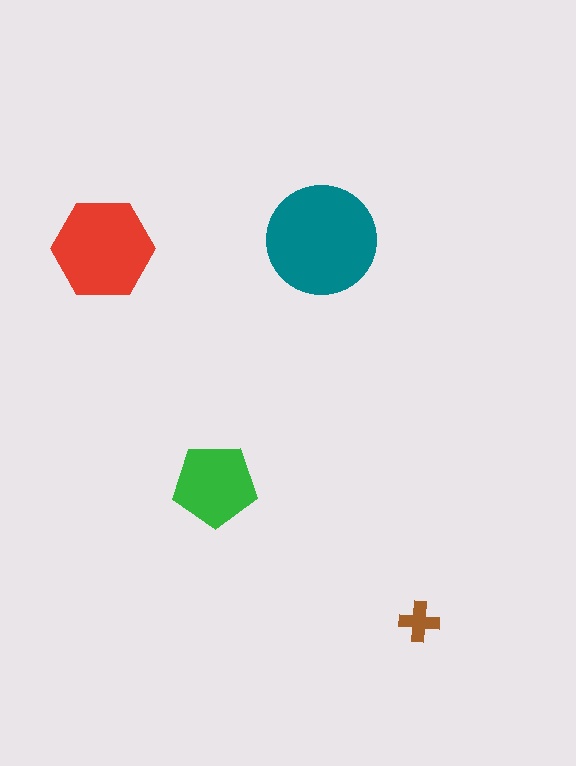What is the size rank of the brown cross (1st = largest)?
4th.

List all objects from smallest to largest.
The brown cross, the green pentagon, the red hexagon, the teal circle.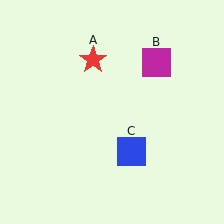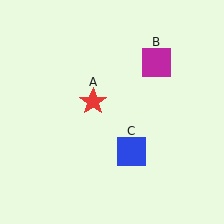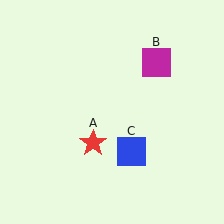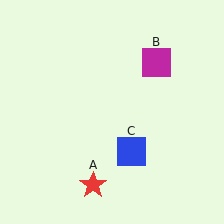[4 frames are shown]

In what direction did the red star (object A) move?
The red star (object A) moved down.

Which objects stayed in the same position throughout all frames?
Magenta square (object B) and blue square (object C) remained stationary.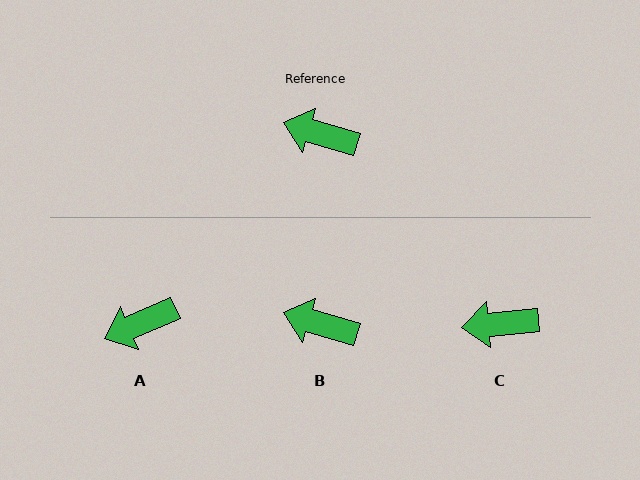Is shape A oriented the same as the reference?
No, it is off by about 40 degrees.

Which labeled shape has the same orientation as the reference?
B.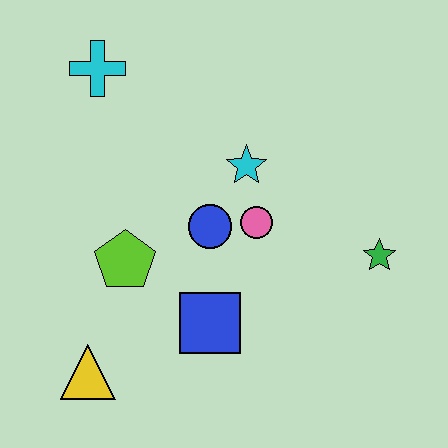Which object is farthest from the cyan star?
The yellow triangle is farthest from the cyan star.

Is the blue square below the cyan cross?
Yes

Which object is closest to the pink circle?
The blue circle is closest to the pink circle.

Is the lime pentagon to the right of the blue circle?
No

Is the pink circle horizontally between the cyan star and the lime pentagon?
No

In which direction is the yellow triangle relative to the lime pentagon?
The yellow triangle is below the lime pentagon.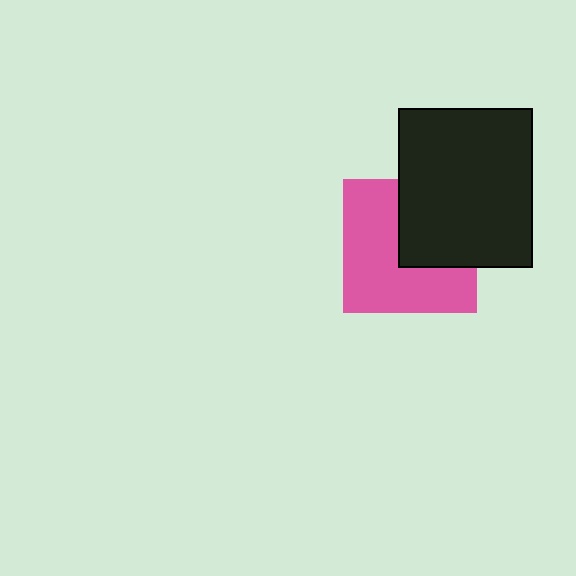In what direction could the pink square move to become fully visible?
The pink square could move toward the lower-left. That would shift it out from behind the black rectangle entirely.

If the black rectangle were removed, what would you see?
You would see the complete pink square.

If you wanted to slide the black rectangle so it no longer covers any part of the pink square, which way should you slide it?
Slide it toward the upper-right — that is the most direct way to separate the two shapes.